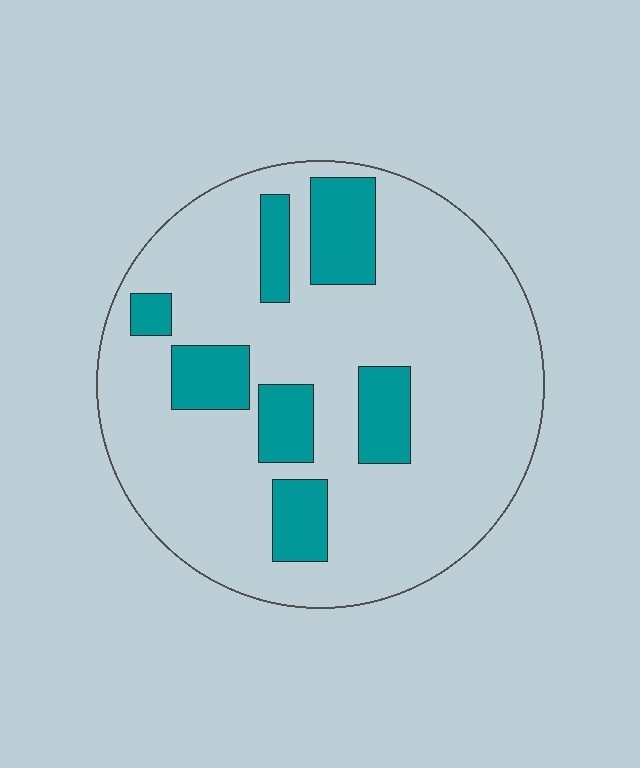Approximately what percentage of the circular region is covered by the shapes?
Approximately 20%.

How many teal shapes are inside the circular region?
7.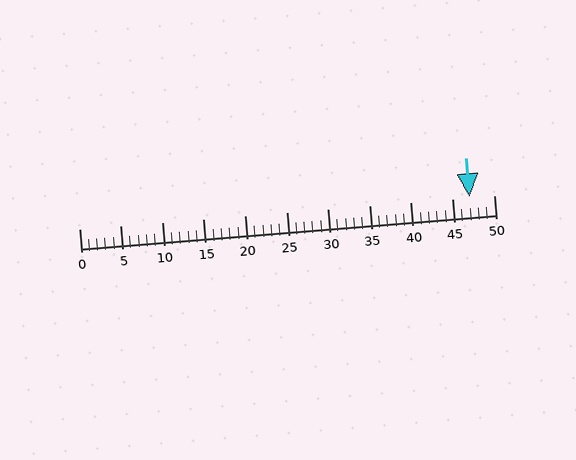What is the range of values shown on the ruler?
The ruler shows values from 0 to 50.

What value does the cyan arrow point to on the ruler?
The cyan arrow points to approximately 47.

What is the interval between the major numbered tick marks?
The major tick marks are spaced 5 units apart.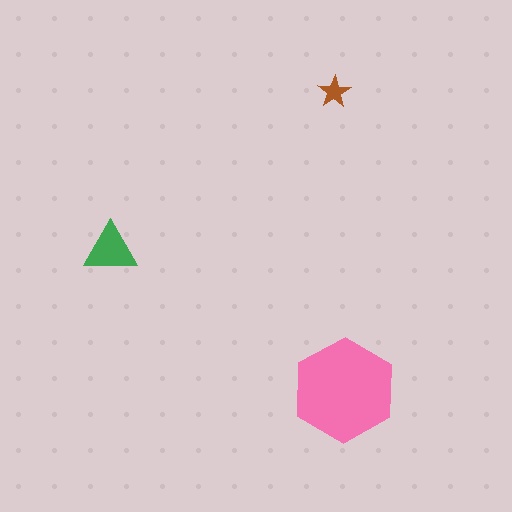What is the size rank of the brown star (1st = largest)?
3rd.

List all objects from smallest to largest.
The brown star, the green triangle, the pink hexagon.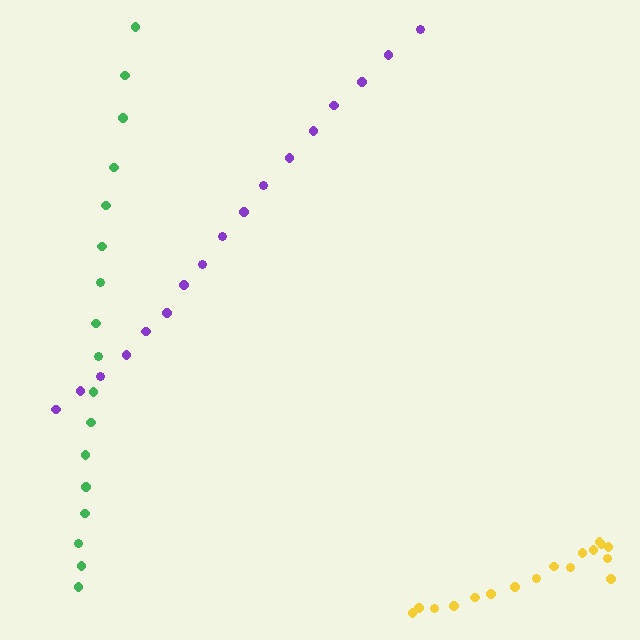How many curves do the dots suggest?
There are 3 distinct paths.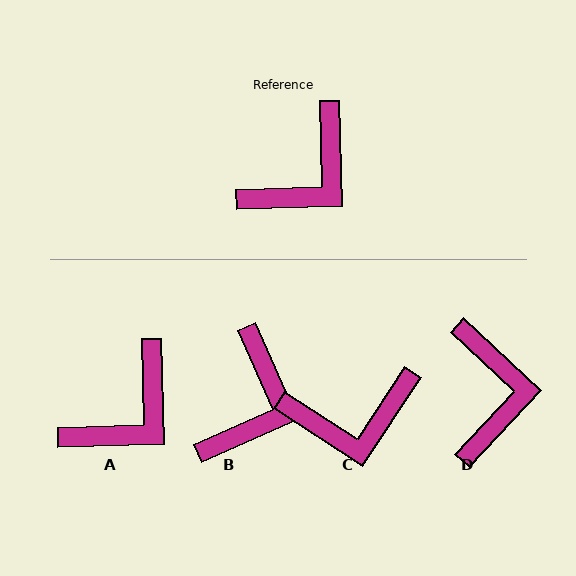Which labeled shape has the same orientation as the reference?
A.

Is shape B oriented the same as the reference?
No, it is off by about 22 degrees.